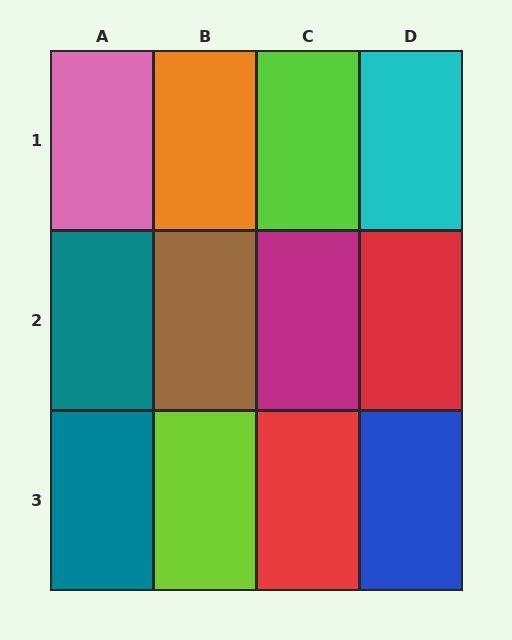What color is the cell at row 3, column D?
Blue.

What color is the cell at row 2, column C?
Magenta.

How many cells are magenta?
1 cell is magenta.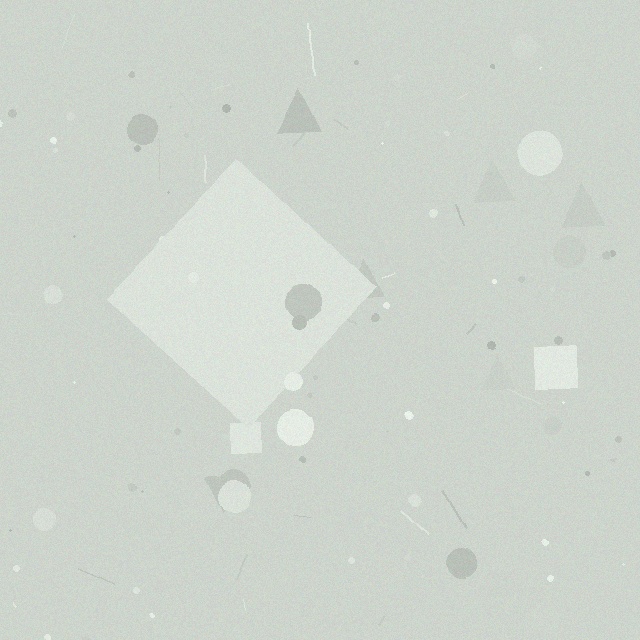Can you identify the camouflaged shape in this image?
The camouflaged shape is a diamond.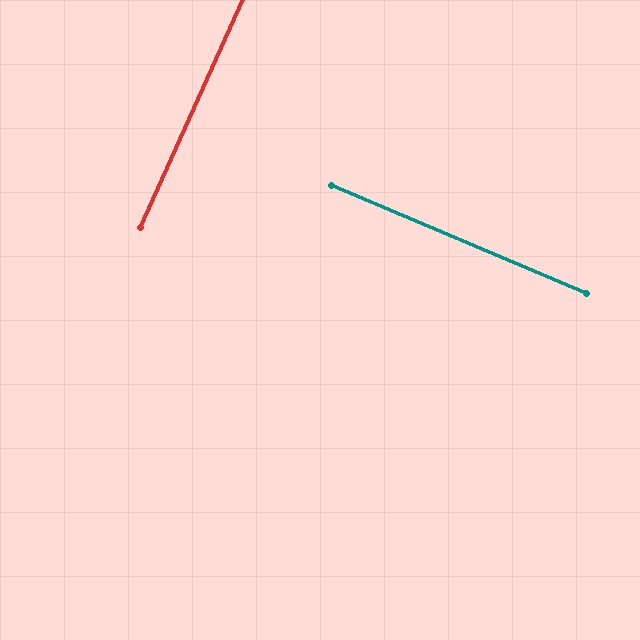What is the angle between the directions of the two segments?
Approximately 89 degrees.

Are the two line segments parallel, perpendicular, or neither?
Perpendicular — they meet at approximately 89°.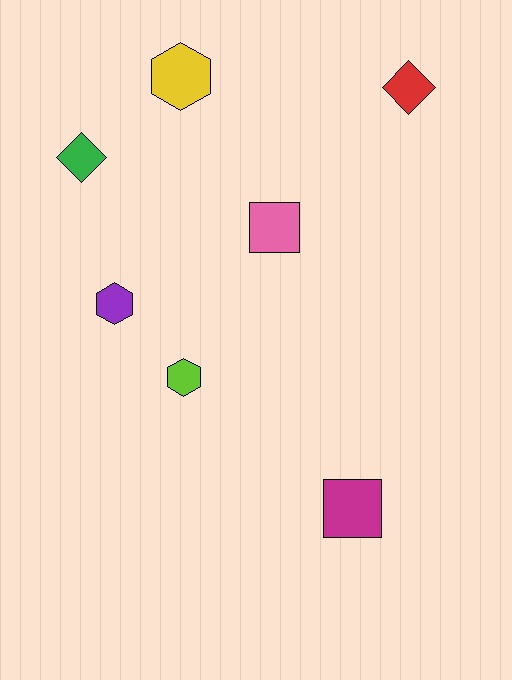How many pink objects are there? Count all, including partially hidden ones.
There is 1 pink object.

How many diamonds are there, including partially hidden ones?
There are 2 diamonds.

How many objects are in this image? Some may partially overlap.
There are 7 objects.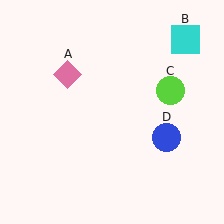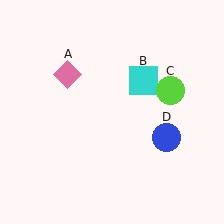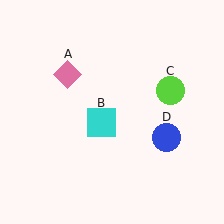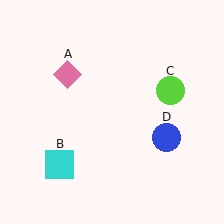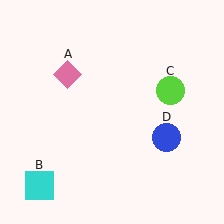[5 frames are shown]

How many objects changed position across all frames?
1 object changed position: cyan square (object B).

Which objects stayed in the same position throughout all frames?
Pink diamond (object A) and lime circle (object C) and blue circle (object D) remained stationary.